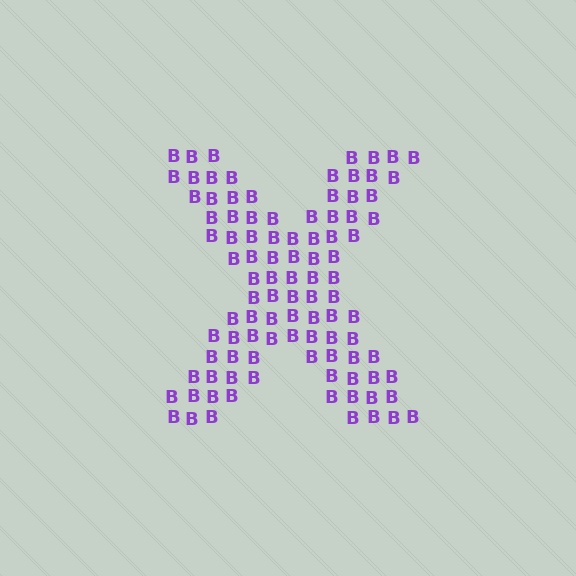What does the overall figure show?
The overall figure shows the letter X.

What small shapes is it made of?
It is made of small letter B's.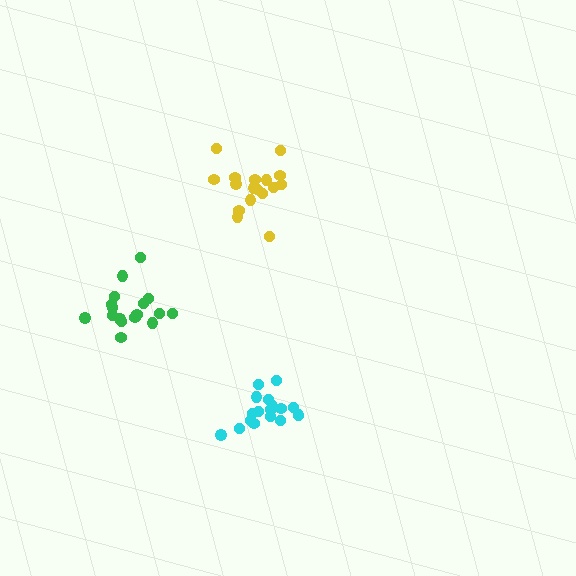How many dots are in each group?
Group 1: 17 dots, Group 2: 18 dots, Group 3: 18 dots (53 total).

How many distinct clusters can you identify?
There are 3 distinct clusters.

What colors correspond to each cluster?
The clusters are colored: yellow, green, cyan.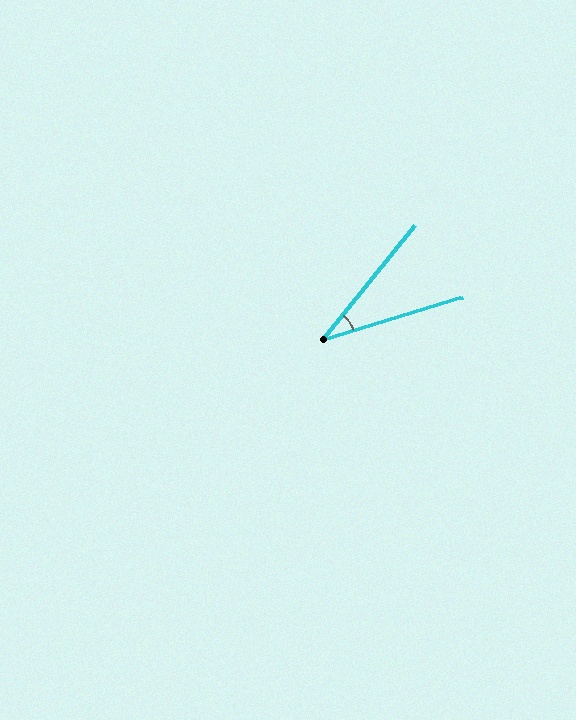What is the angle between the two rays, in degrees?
Approximately 34 degrees.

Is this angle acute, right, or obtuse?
It is acute.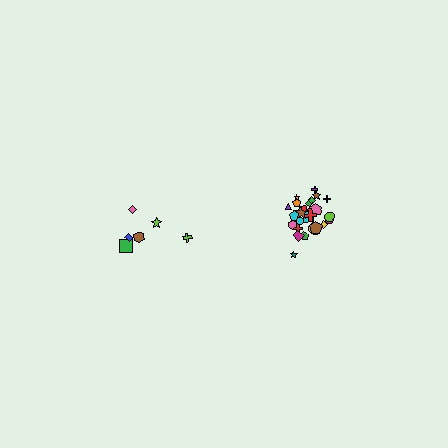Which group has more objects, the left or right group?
The right group.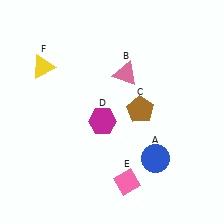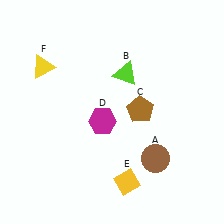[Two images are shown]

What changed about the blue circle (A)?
In Image 1, A is blue. In Image 2, it changed to brown.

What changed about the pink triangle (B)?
In Image 1, B is pink. In Image 2, it changed to lime.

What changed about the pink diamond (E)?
In Image 1, E is pink. In Image 2, it changed to yellow.